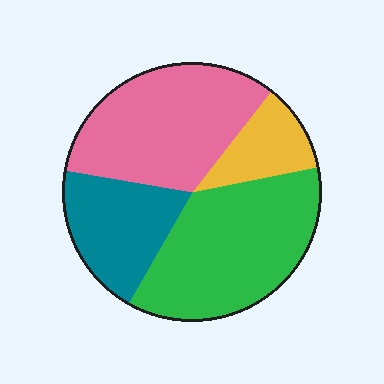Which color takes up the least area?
Yellow, at roughly 10%.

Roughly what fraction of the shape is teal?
Teal covers roughly 20% of the shape.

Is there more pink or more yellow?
Pink.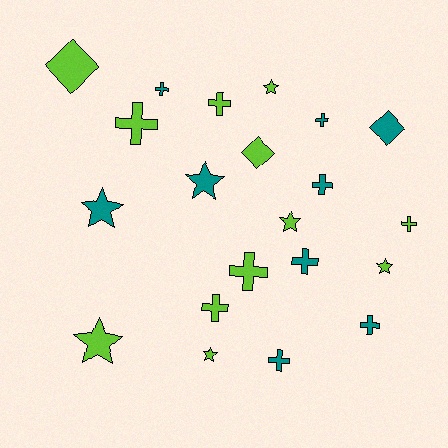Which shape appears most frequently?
Cross, with 11 objects.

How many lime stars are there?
There are 5 lime stars.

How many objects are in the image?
There are 21 objects.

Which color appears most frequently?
Lime, with 12 objects.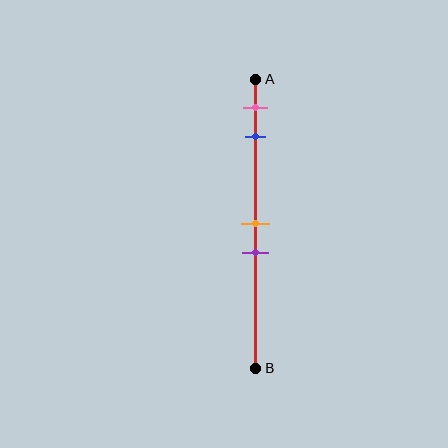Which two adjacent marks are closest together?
The orange and purple marks are the closest adjacent pair.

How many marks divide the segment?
There are 4 marks dividing the segment.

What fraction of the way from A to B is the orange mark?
The orange mark is approximately 50% (0.5) of the way from A to B.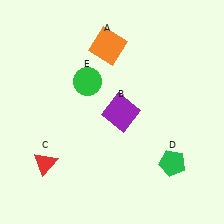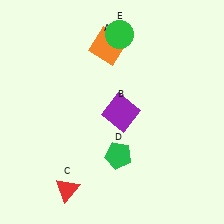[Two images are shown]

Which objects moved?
The objects that moved are: the red triangle (C), the green pentagon (D), the green circle (E).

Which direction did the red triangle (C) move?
The red triangle (C) moved down.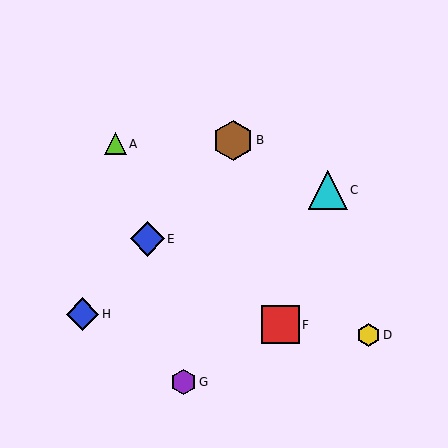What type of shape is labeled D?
Shape D is a yellow hexagon.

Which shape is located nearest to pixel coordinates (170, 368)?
The purple hexagon (labeled G) at (184, 382) is nearest to that location.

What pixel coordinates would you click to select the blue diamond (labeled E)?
Click at (147, 239) to select the blue diamond E.